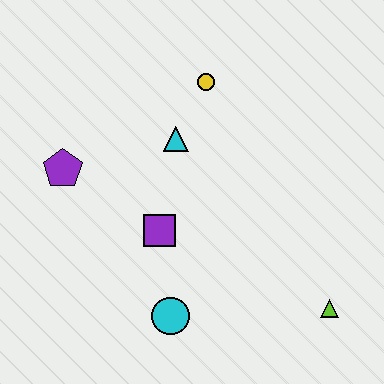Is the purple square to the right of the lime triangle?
No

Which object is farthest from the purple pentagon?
The lime triangle is farthest from the purple pentagon.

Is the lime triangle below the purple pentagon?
Yes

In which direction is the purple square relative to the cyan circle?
The purple square is above the cyan circle.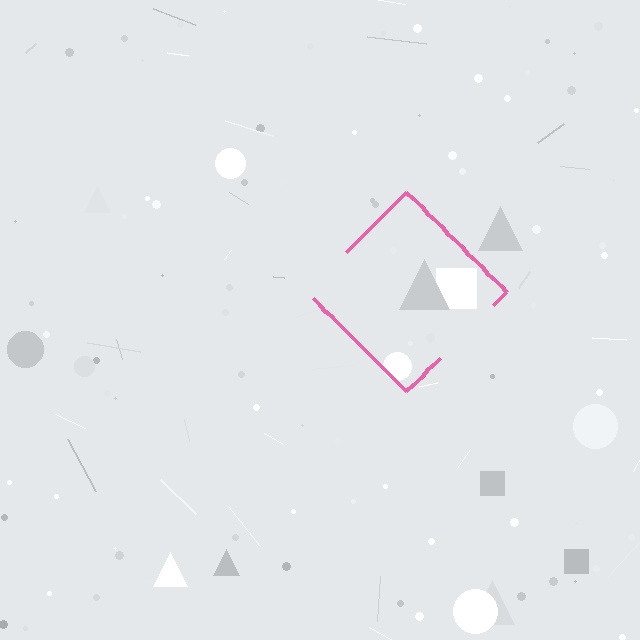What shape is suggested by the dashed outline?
The dashed outline suggests a diamond.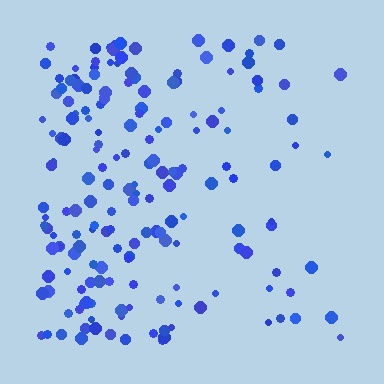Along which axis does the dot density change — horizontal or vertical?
Horizontal.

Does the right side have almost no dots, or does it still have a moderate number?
Still a moderate number, just noticeably fewer than the left.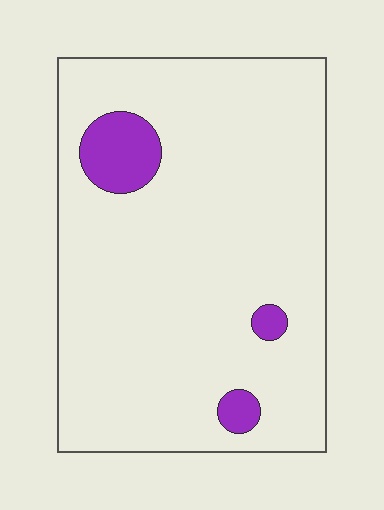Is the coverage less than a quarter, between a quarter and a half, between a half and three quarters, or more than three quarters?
Less than a quarter.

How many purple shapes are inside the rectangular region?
3.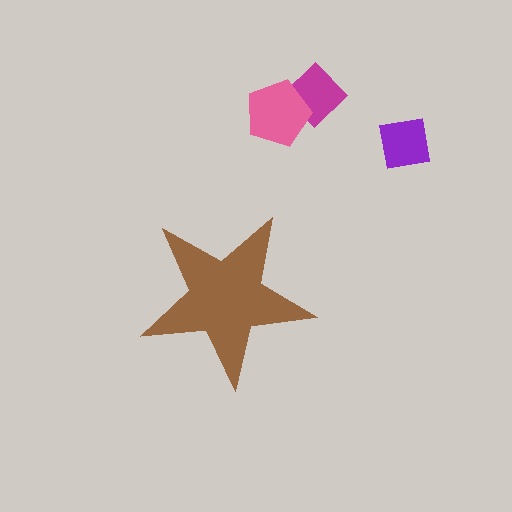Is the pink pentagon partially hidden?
No, the pink pentagon is fully visible.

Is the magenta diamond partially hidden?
No, the magenta diamond is fully visible.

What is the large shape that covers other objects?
A brown star.